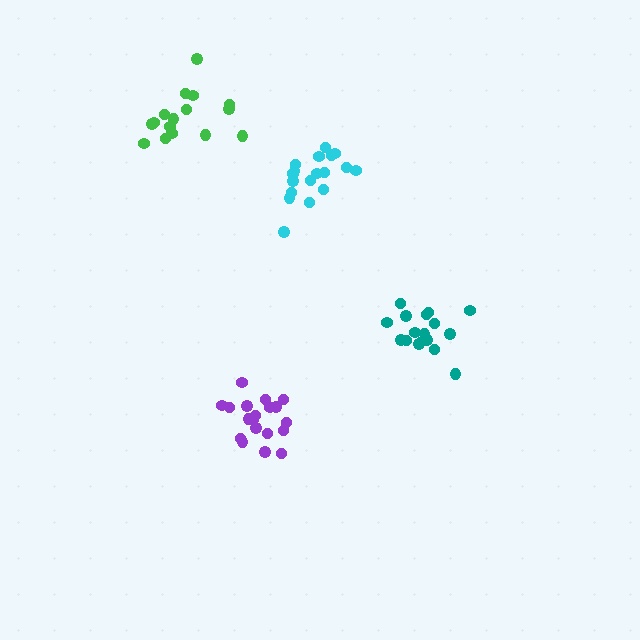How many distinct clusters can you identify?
There are 4 distinct clusters.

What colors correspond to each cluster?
The clusters are colored: teal, cyan, purple, green.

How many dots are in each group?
Group 1: 17 dots, Group 2: 18 dots, Group 3: 19 dots, Group 4: 16 dots (70 total).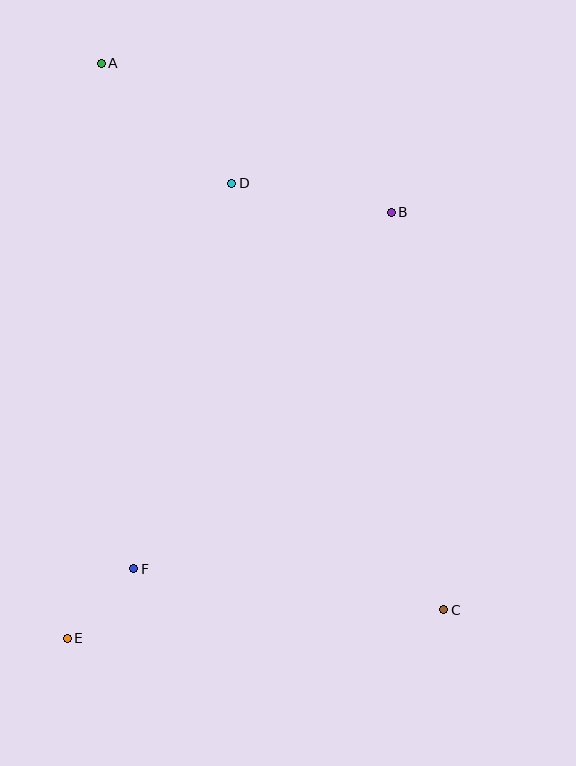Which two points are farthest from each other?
Points A and C are farthest from each other.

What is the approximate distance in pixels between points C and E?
The distance between C and E is approximately 377 pixels.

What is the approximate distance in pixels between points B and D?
The distance between B and D is approximately 162 pixels.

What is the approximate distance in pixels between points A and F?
The distance between A and F is approximately 507 pixels.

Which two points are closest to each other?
Points E and F are closest to each other.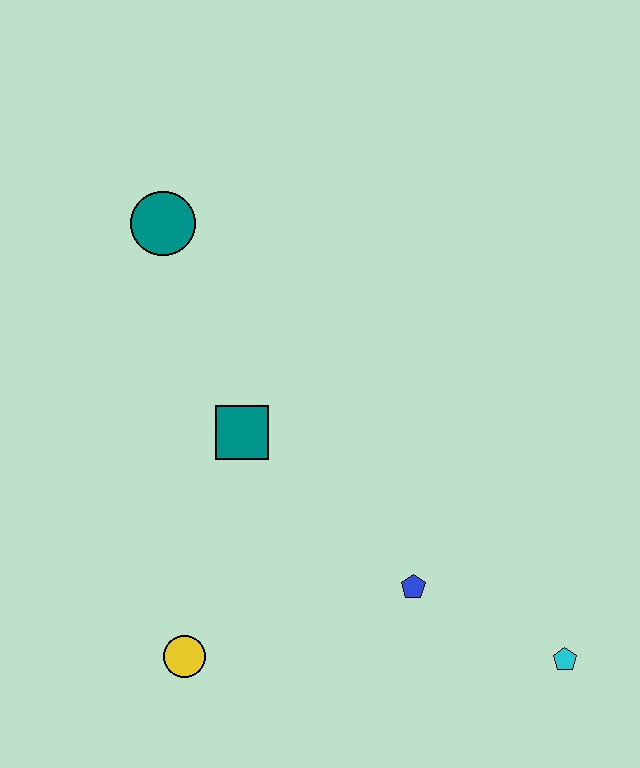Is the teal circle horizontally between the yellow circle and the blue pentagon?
No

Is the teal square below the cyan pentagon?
No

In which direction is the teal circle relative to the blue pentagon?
The teal circle is above the blue pentagon.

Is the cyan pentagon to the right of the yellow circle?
Yes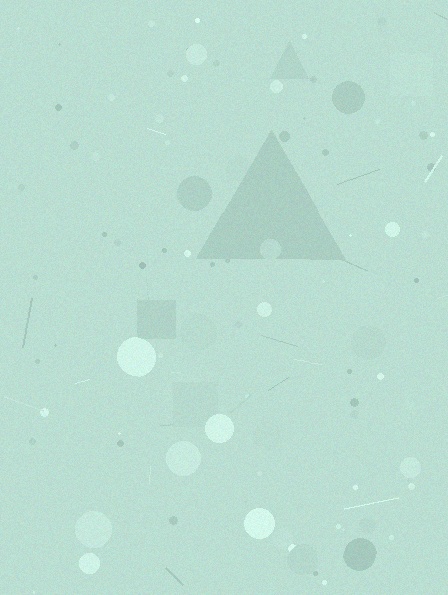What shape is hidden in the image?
A triangle is hidden in the image.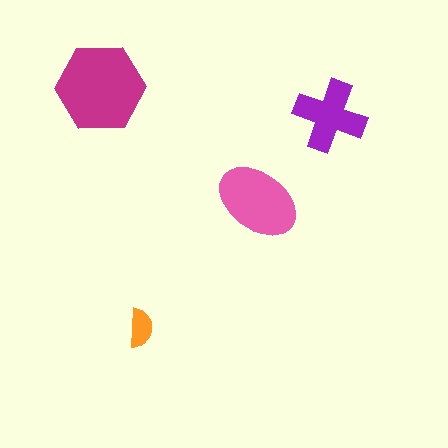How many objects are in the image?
There are 4 objects in the image.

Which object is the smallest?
The orange semicircle.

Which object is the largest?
The magenta hexagon.